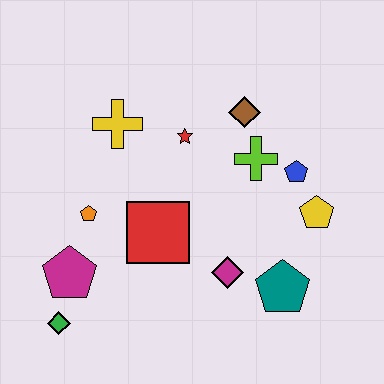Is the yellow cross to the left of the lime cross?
Yes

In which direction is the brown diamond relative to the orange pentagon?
The brown diamond is to the right of the orange pentagon.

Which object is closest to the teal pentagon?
The magenta diamond is closest to the teal pentagon.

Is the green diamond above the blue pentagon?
No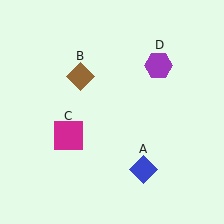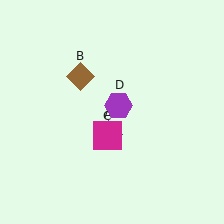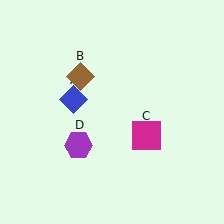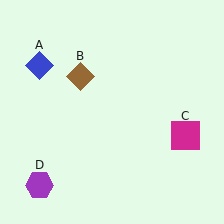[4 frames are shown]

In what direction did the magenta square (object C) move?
The magenta square (object C) moved right.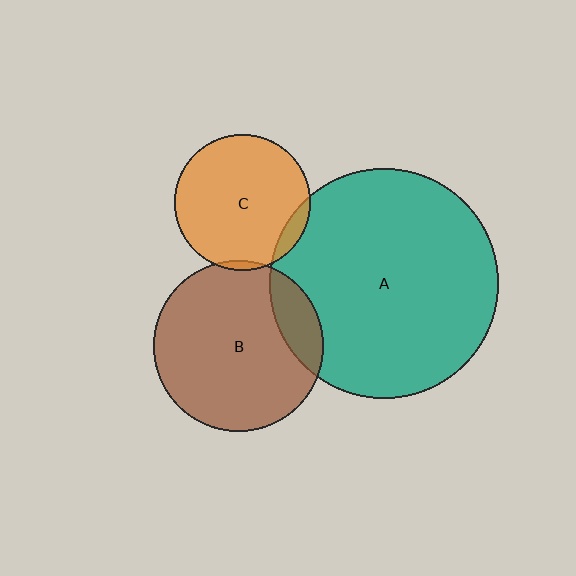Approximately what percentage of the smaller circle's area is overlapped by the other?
Approximately 5%.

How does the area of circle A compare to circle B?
Approximately 1.8 times.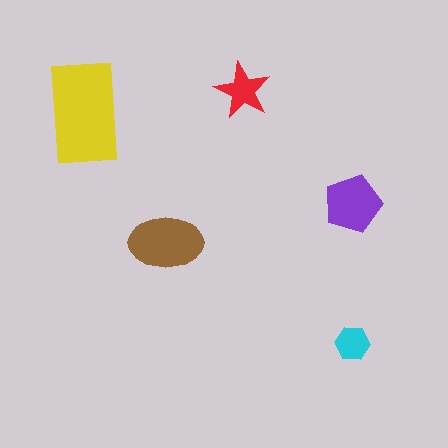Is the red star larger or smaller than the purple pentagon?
Smaller.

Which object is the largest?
The yellow rectangle.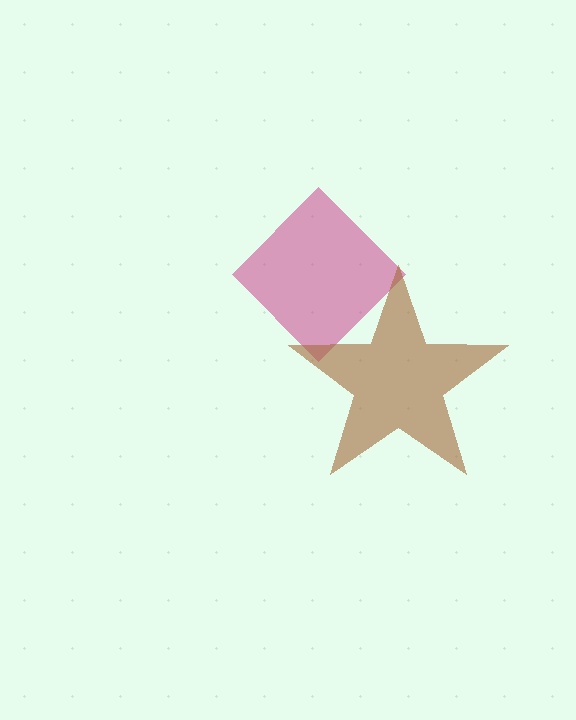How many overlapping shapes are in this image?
There are 2 overlapping shapes in the image.